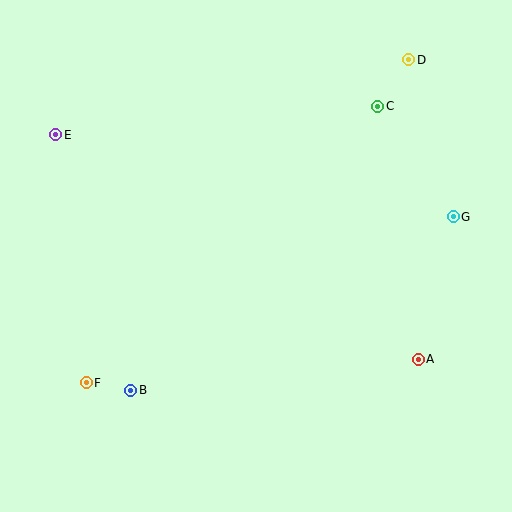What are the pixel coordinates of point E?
Point E is at (56, 135).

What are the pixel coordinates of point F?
Point F is at (86, 383).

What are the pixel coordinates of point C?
Point C is at (378, 106).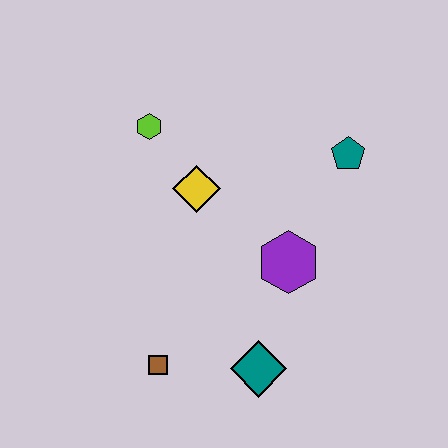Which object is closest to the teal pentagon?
The purple hexagon is closest to the teal pentagon.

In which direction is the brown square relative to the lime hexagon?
The brown square is below the lime hexagon.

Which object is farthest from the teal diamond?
The lime hexagon is farthest from the teal diamond.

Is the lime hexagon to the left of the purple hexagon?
Yes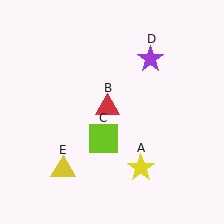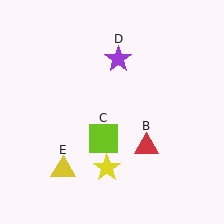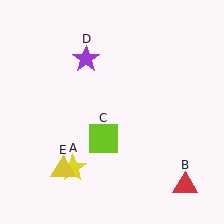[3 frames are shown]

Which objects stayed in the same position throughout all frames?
Lime square (object C) and yellow triangle (object E) remained stationary.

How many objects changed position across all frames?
3 objects changed position: yellow star (object A), red triangle (object B), purple star (object D).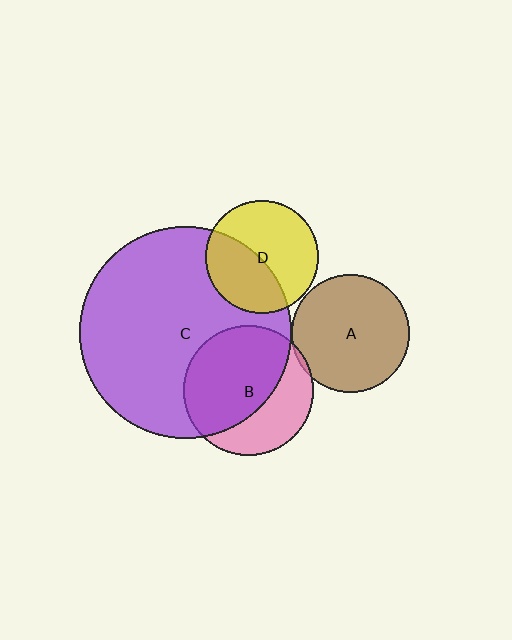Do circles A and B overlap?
Yes.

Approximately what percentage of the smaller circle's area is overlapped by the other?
Approximately 5%.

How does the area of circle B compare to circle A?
Approximately 1.2 times.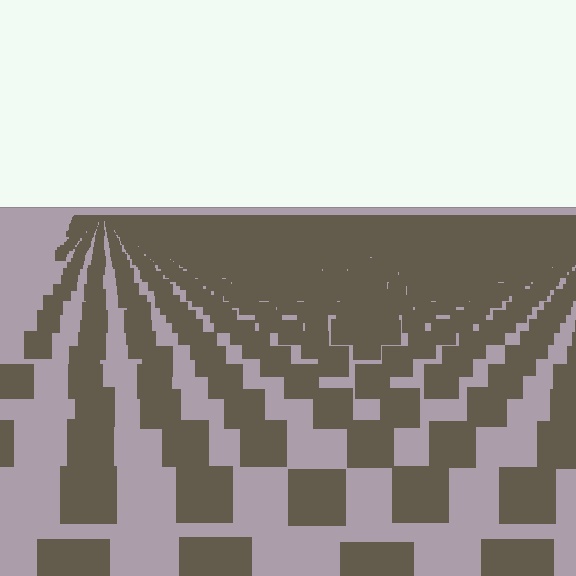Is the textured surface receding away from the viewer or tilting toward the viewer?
The surface is receding away from the viewer. Texture elements get smaller and denser toward the top.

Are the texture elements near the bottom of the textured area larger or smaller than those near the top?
Larger. Near the bottom, elements are closer to the viewer and appear at a bigger on-screen size.